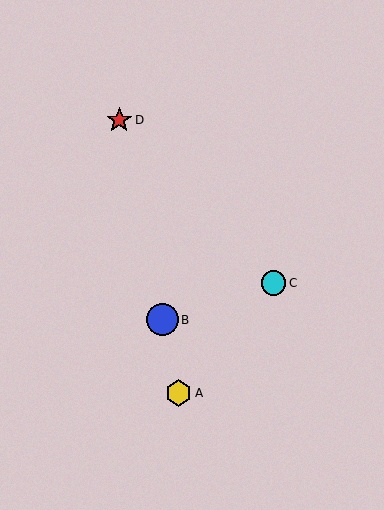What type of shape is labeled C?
Shape C is a cyan circle.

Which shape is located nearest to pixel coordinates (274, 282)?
The cyan circle (labeled C) at (273, 283) is nearest to that location.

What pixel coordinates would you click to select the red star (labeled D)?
Click at (119, 120) to select the red star D.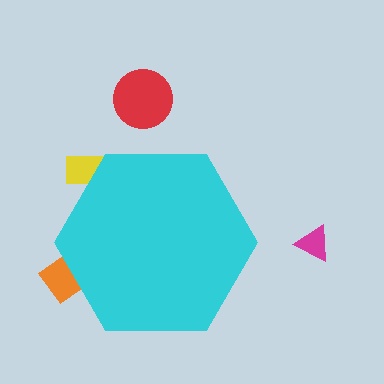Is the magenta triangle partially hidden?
No, the magenta triangle is fully visible.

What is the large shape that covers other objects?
A cyan hexagon.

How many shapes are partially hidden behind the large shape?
2 shapes are partially hidden.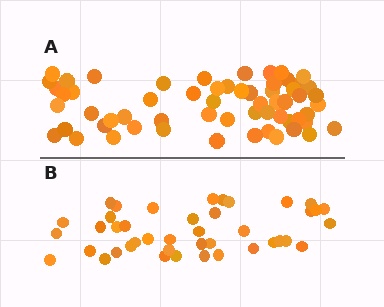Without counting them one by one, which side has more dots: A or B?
Region A (the top region) has more dots.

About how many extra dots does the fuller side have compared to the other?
Region A has approximately 20 more dots than region B.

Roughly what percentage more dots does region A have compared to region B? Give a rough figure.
About 45% more.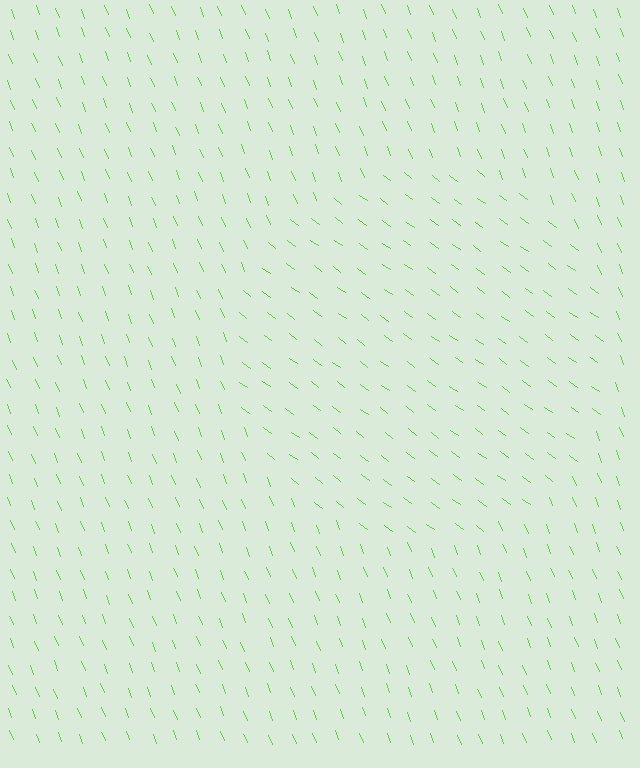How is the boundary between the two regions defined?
The boundary is defined purely by a change in line orientation (approximately 32 degrees difference). All lines are the same color and thickness.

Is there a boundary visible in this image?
Yes, there is a texture boundary formed by a change in line orientation.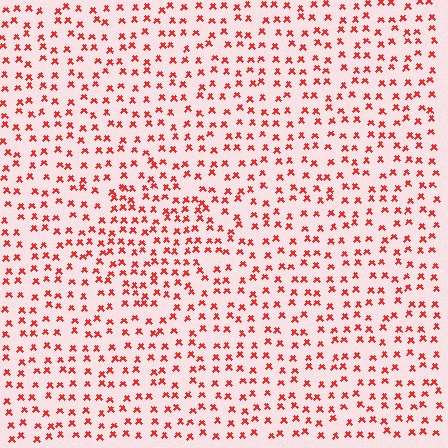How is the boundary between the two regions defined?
The boundary is defined by a change in element density (approximately 1.5x ratio). All elements are the same color, size, and shape.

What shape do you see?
I see a diamond.